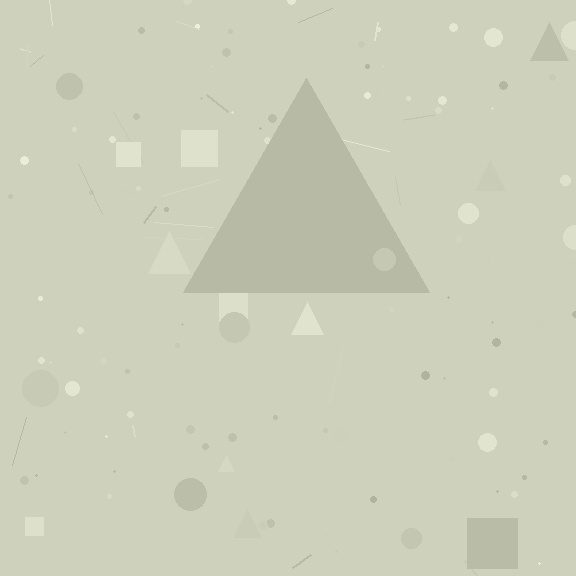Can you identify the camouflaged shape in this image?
The camouflaged shape is a triangle.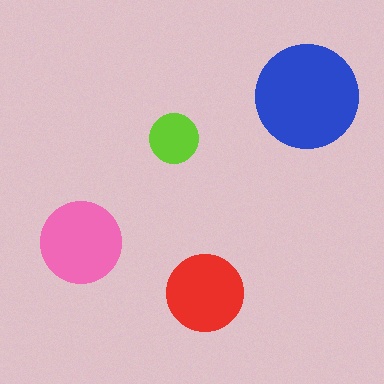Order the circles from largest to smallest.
the blue one, the pink one, the red one, the lime one.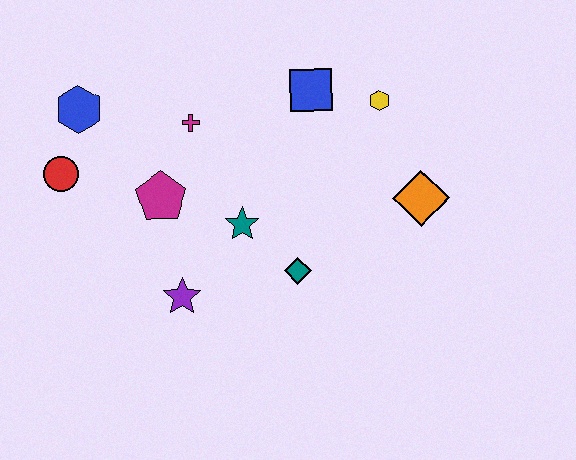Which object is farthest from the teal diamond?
The blue hexagon is farthest from the teal diamond.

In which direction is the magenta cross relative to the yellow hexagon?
The magenta cross is to the left of the yellow hexagon.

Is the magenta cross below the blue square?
Yes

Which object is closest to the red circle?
The blue hexagon is closest to the red circle.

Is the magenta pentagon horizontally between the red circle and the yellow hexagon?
Yes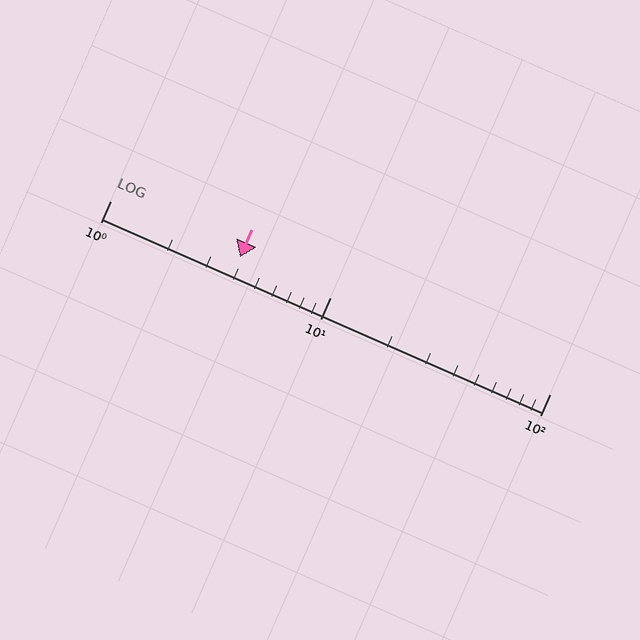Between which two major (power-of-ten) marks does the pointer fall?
The pointer is between 1 and 10.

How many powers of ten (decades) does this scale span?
The scale spans 2 decades, from 1 to 100.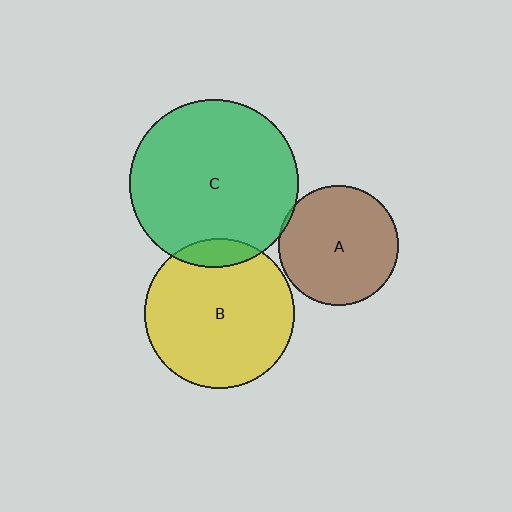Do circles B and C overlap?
Yes.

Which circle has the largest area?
Circle C (green).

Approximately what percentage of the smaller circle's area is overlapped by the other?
Approximately 10%.